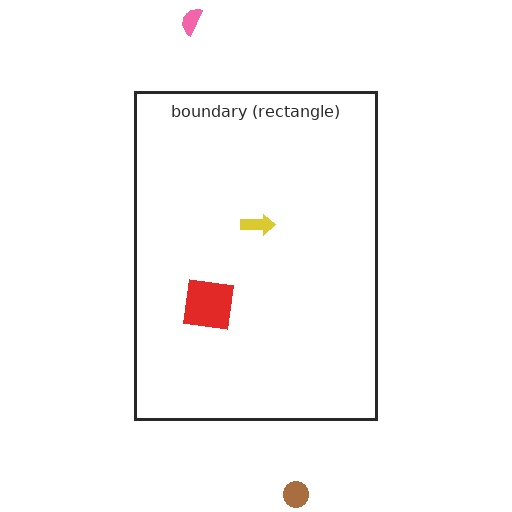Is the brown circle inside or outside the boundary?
Outside.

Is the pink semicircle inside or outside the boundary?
Outside.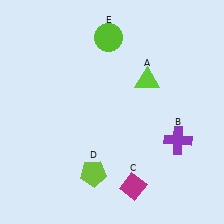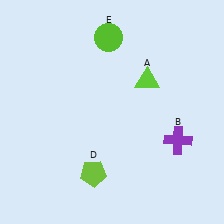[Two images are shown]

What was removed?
The magenta diamond (C) was removed in Image 2.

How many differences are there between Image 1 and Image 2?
There is 1 difference between the two images.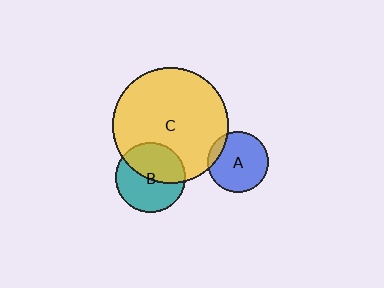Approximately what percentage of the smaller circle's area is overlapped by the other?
Approximately 10%.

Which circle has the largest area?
Circle C (yellow).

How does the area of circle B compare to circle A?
Approximately 1.3 times.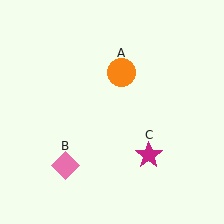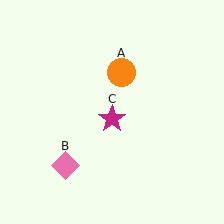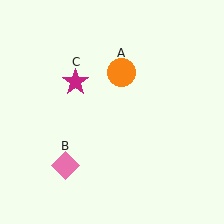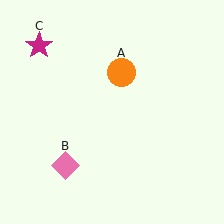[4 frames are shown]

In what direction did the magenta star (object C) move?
The magenta star (object C) moved up and to the left.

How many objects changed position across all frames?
1 object changed position: magenta star (object C).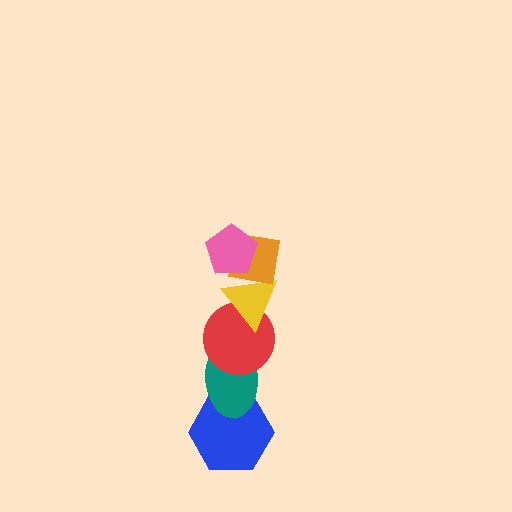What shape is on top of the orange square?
The pink pentagon is on top of the orange square.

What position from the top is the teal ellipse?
The teal ellipse is 5th from the top.